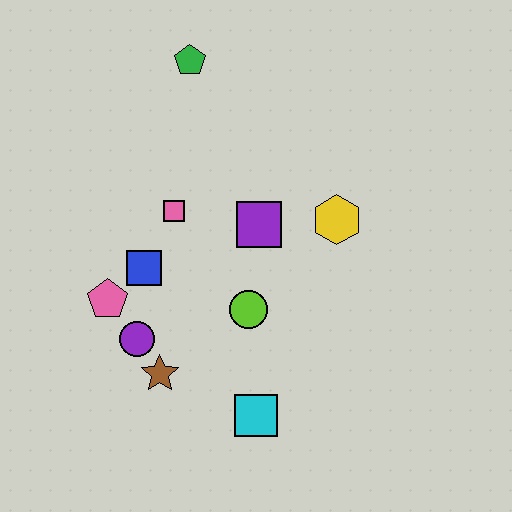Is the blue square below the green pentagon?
Yes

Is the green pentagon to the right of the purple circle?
Yes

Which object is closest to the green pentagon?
The pink square is closest to the green pentagon.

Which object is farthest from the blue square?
The green pentagon is farthest from the blue square.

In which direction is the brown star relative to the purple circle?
The brown star is below the purple circle.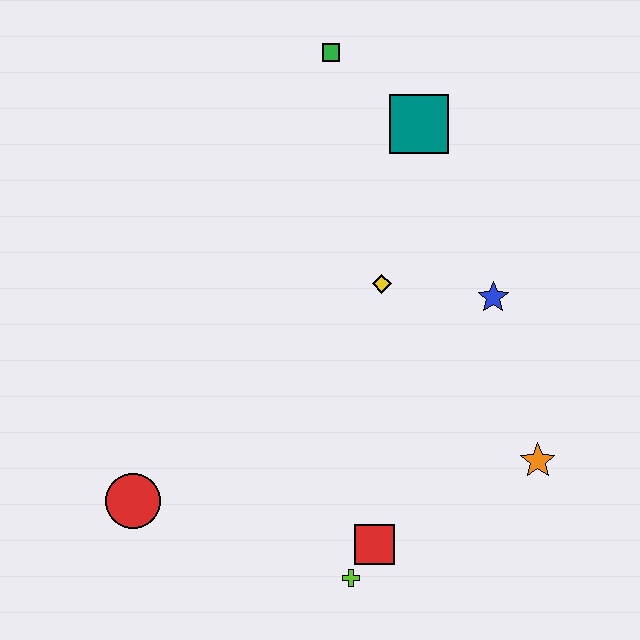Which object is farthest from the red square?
The green square is farthest from the red square.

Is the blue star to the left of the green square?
No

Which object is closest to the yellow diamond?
The blue star is closest to the yellow diamond.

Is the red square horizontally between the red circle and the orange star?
Yes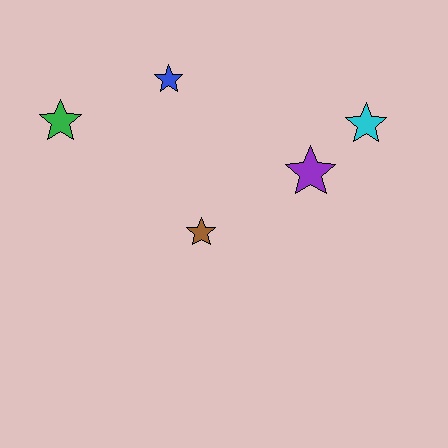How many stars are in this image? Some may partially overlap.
There are 5 stars.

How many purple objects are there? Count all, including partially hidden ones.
There is 1 purple object.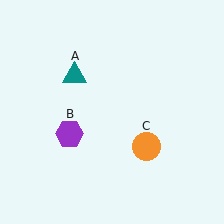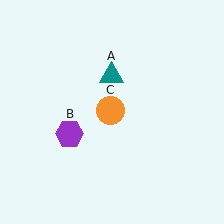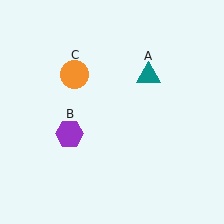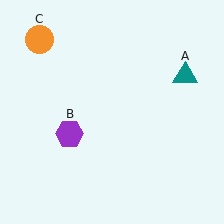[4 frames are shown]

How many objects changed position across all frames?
2 objects changed position: teal triangle (object A), orange circle (object C).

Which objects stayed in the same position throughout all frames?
Purple hexagon (object B) remained stationary.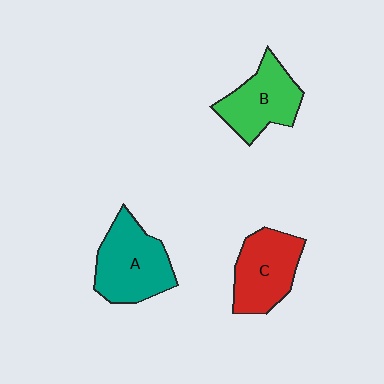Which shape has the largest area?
Shape A (teal).